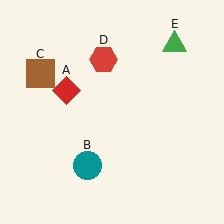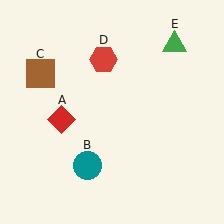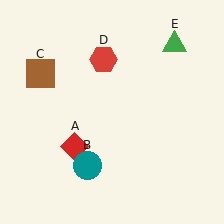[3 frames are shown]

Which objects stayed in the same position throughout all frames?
Teal circle (object B) and brown square (object C) and red hexagon (object D) and green triangle (object E) remained stationary.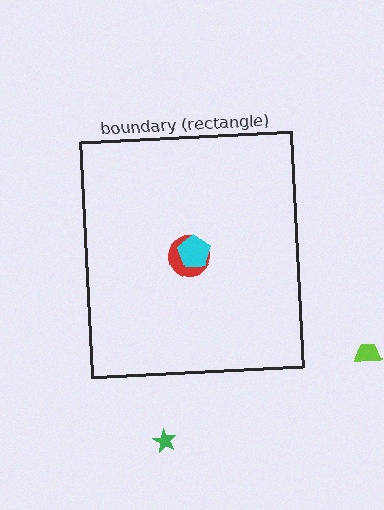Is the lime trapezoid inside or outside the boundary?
Outside.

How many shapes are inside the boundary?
2 inside, 2 outside.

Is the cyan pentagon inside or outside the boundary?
Inside.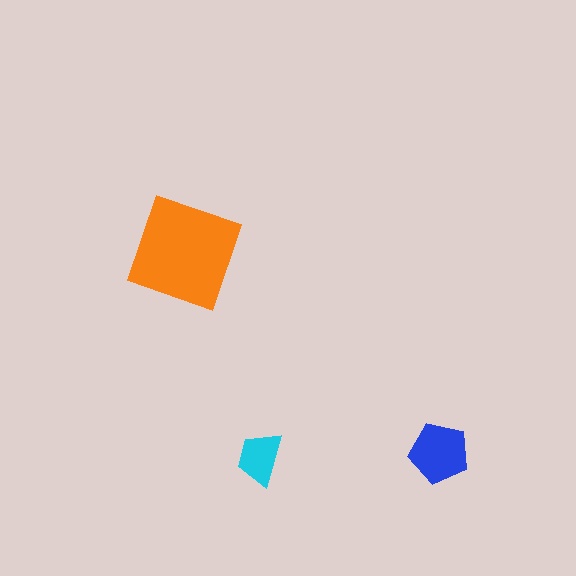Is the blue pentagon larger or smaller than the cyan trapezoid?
Larger.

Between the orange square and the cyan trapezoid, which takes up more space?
The orange square.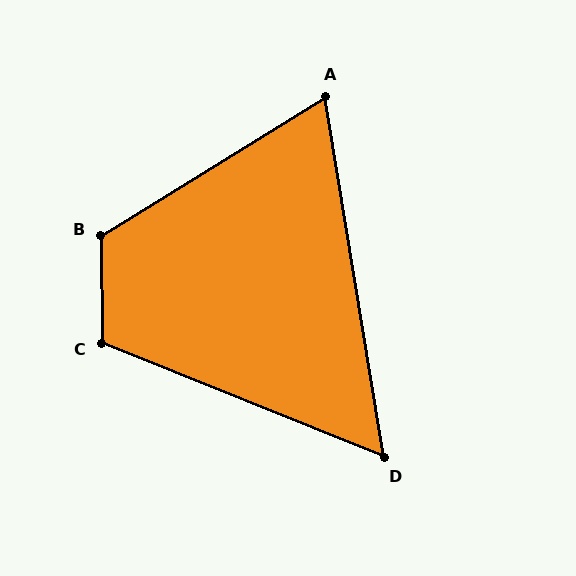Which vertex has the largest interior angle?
B, at approximately 121 degrees.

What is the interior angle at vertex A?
Approximately 68 degrees (acute).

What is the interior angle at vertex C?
Approximately 112 degrees (obtuse).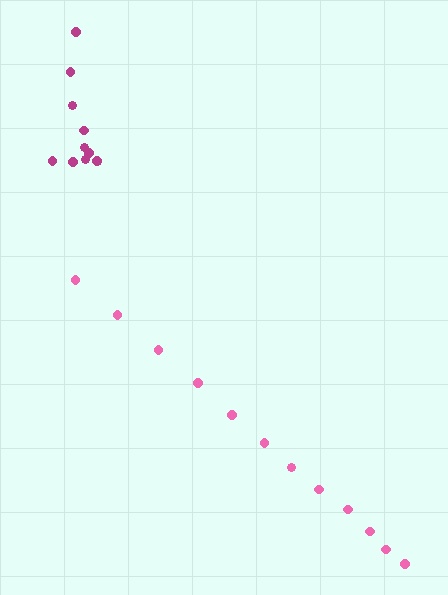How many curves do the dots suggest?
There are 2 distinct paths.